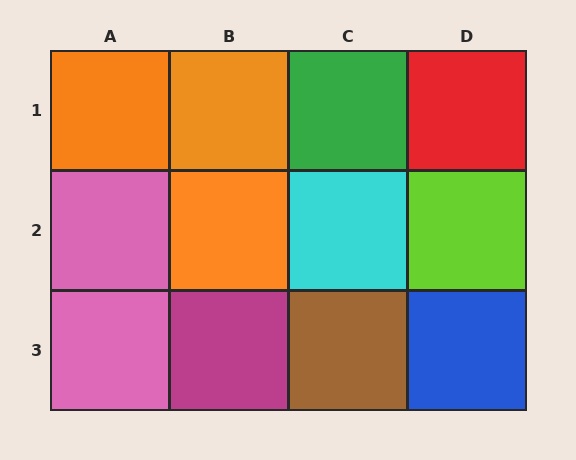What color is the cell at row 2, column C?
Cyan.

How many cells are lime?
1 cell is lime.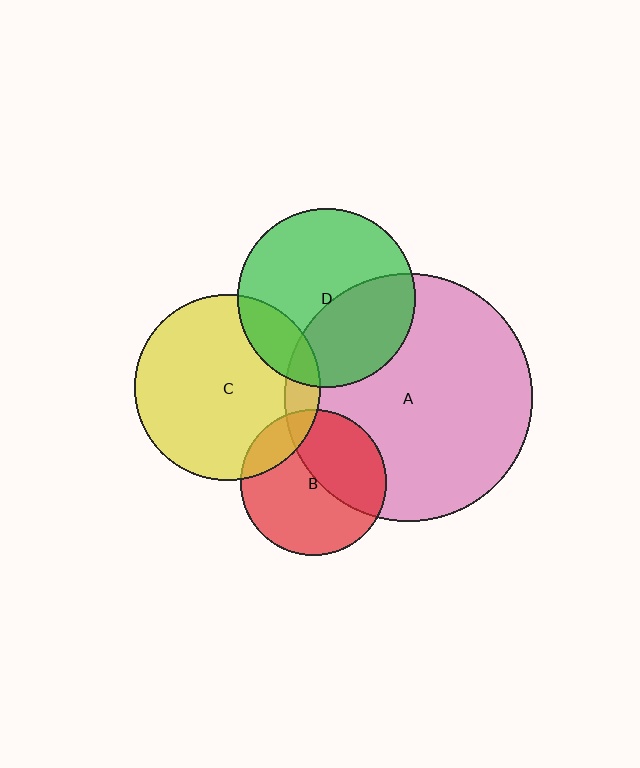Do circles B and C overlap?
Yes.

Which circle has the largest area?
Circle A (pink).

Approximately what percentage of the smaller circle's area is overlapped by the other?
Approximately 15%.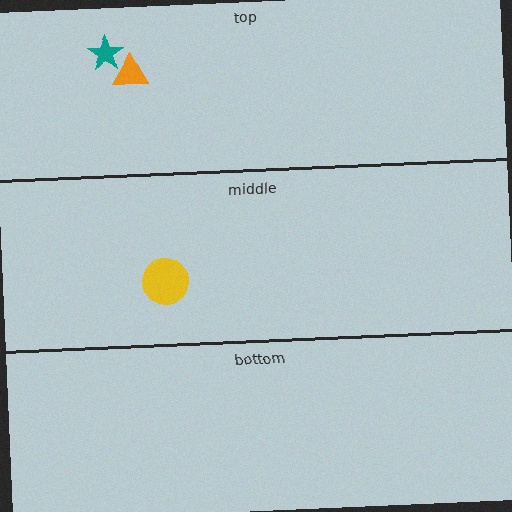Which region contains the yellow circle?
The middle region.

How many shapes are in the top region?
2.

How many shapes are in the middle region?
1.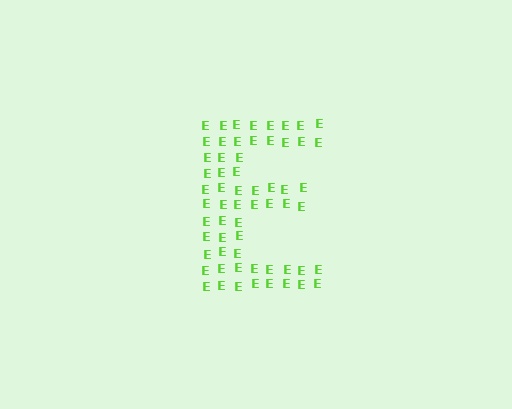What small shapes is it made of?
It is made of small letter E's.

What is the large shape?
The large shape is the letter E.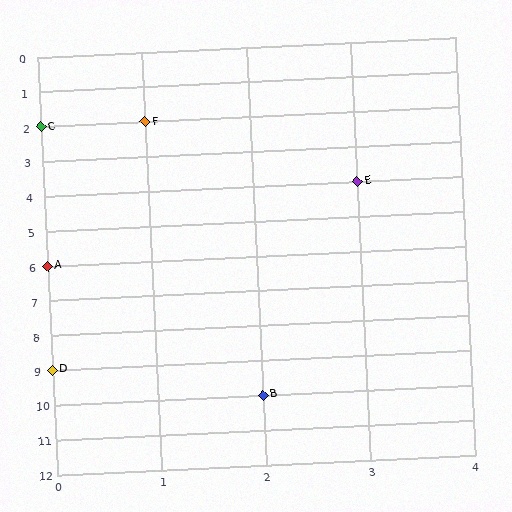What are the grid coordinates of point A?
Point A is at grid coordinates (0, 6).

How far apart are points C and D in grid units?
Points C and D are 7 rows apart.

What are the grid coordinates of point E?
Point E is at grid coordinates (3, 4).